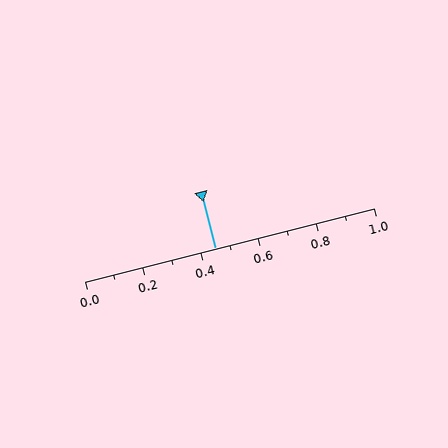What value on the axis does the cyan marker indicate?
The marker indicates approximately 0.45.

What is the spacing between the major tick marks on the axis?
The major ticks are spaced 0.2 apart.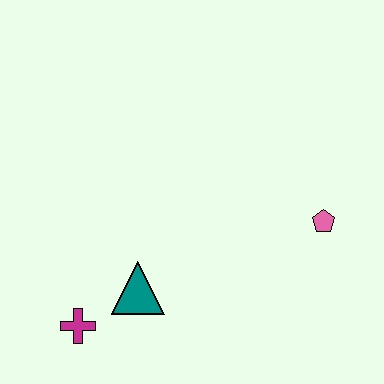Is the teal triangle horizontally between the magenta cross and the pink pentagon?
Yes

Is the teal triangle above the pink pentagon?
No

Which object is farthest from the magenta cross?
The pink pentagon is farthest from the magenta cross.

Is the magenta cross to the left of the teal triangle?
Yes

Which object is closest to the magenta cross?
The teal triangle is closest to the magenta cross.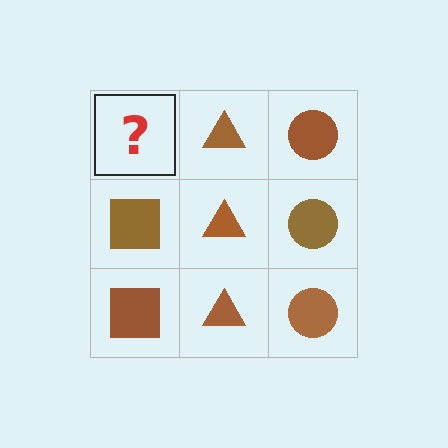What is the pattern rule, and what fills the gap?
The rule is that each column has a consistent shape. The gap should be filled with a brown square.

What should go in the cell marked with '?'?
The missing cell should contain a brown square.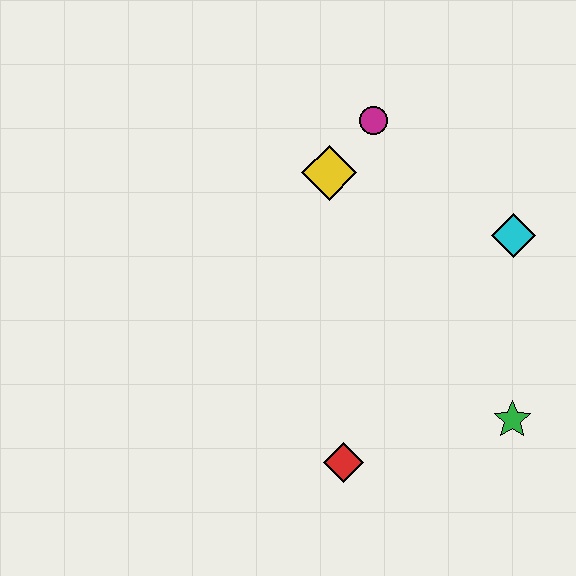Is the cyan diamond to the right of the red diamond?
Yes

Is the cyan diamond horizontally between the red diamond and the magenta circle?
No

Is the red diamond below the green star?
Yes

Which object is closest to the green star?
The red diamond is closest to the green star.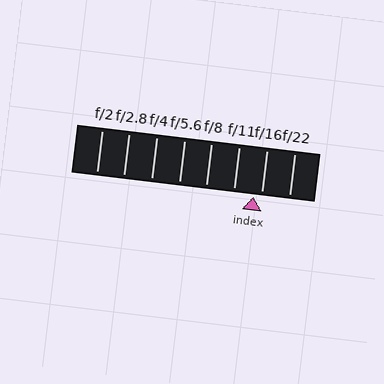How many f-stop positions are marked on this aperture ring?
There are 8 f-stop positions marked.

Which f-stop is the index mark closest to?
The index mark is closest to f/16.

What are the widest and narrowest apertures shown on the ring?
The widest aperture shown is f/2 and the narrowest is f/22.